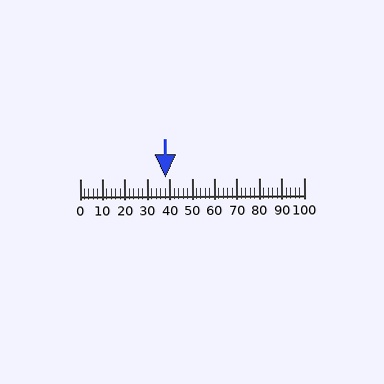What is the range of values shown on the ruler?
The ruler shows values from 0 to 100.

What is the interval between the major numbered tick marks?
The major tick marks are spaced 10 units apart.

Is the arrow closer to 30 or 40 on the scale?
The arrow is closer to 40.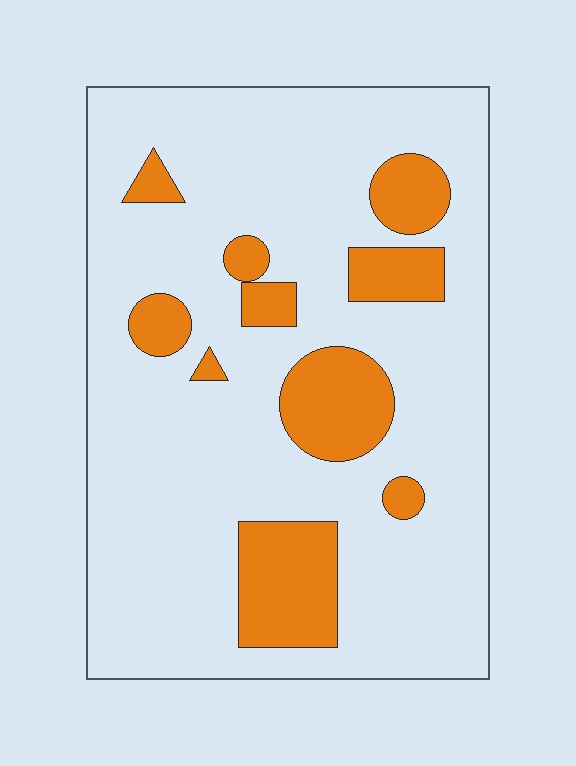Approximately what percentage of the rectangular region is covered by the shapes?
Approximately 20%.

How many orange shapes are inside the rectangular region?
10.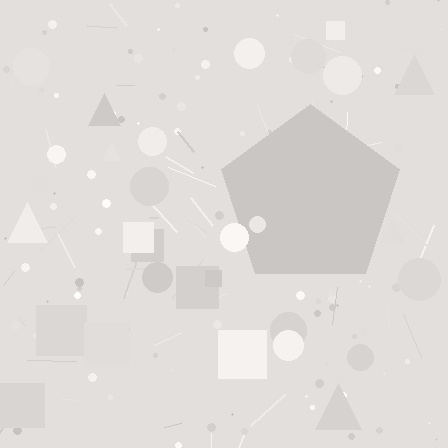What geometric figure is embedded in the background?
A pentagon is embedded in the background.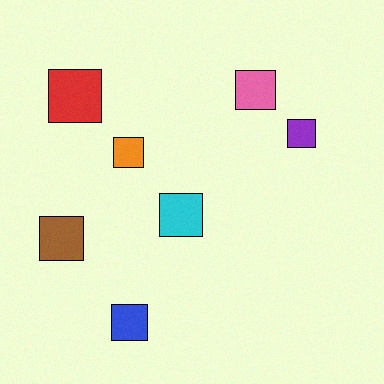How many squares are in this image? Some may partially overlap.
There are 7 squares.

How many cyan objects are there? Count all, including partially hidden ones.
There is 1 cyan object.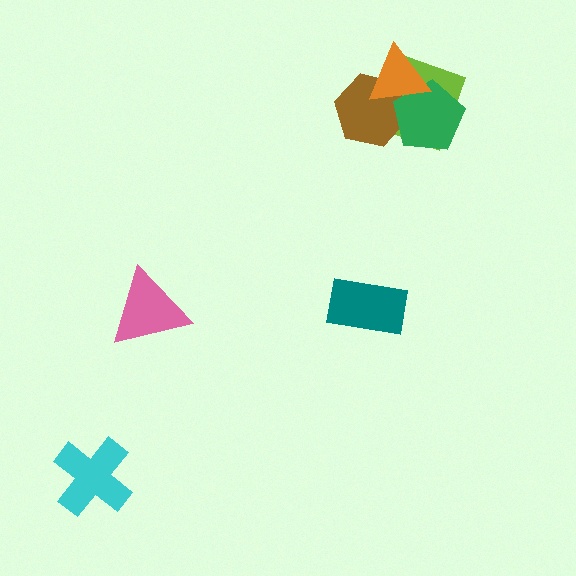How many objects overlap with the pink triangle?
0 objects overlap with the pink triangle.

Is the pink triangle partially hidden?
No, no other shape covers it.